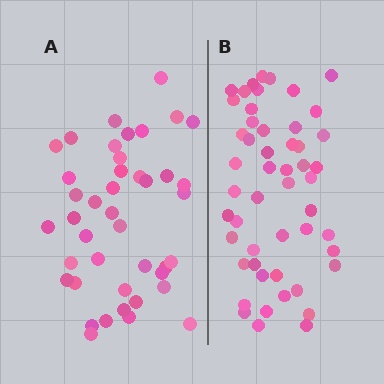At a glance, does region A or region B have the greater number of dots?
Region B (the right region) has more dots.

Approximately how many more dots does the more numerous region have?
Region B has roughly 8 or so more dots than region A.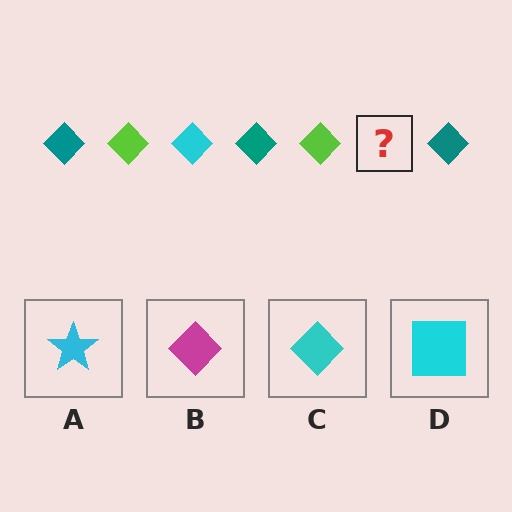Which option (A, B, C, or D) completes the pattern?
C.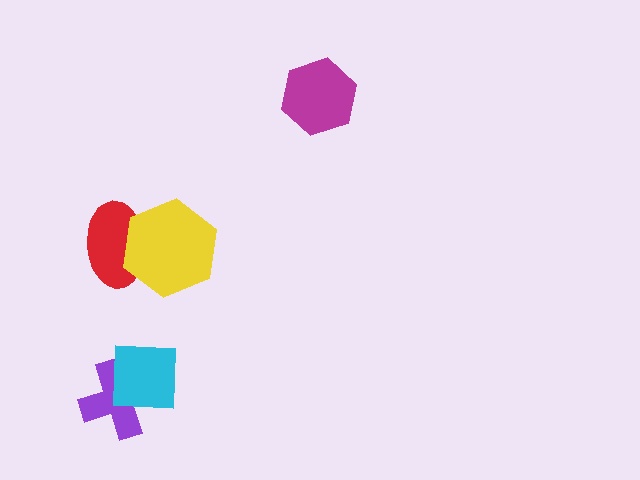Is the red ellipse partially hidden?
Yes, it is partially covered by another shape.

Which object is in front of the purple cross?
The cyan square is in front of the purple cross.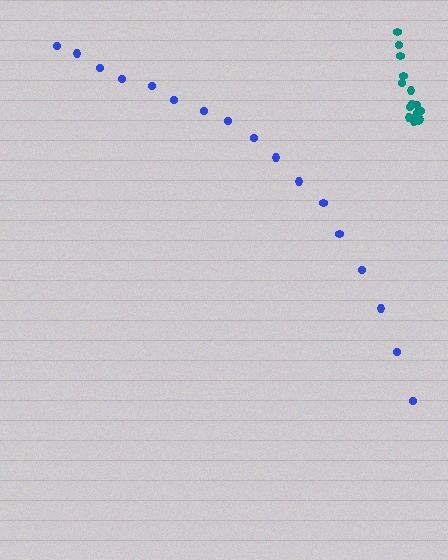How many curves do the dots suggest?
There are 2 distinct paths.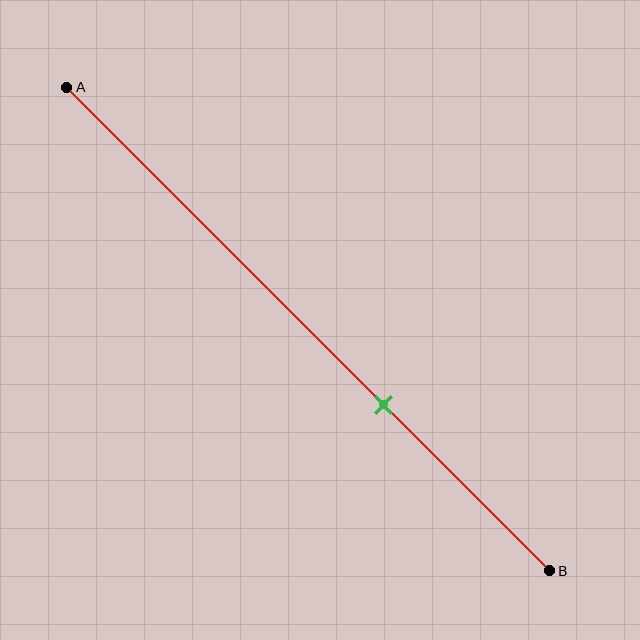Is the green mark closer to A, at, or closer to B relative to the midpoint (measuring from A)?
The green mark is closer to point B than the midpoint of segment AB.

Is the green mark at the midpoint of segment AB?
No, the mark is at about 65% from A, not at the 50% midpoint.